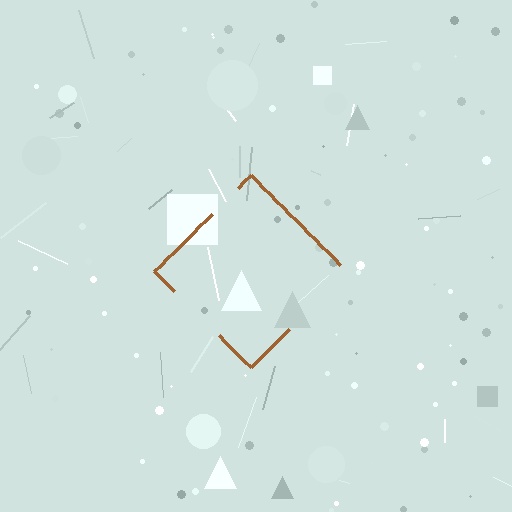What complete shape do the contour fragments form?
The contour fragments form a diamond.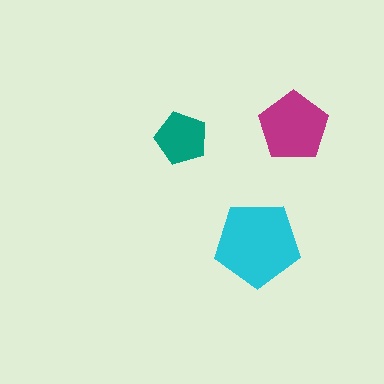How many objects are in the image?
There are 3 objects in the image.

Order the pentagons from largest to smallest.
the cyan one, the magenta one, the teal one.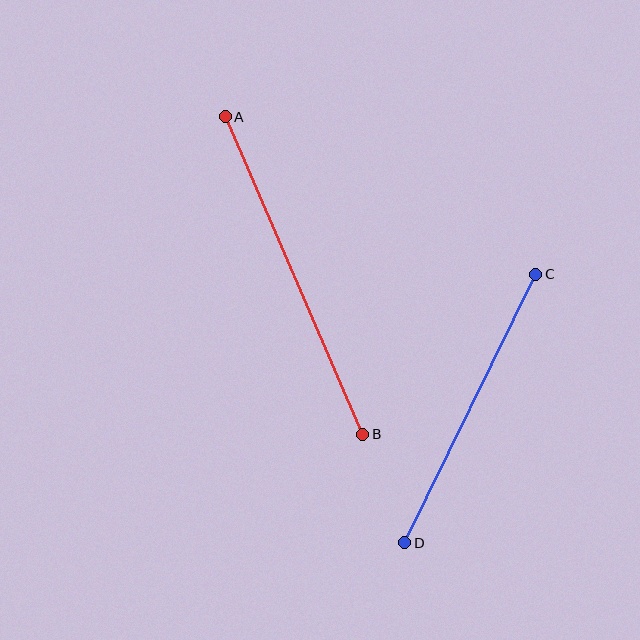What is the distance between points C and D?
The distance is approximately 299 pixels.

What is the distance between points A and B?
The distance is approximately 346 pixels.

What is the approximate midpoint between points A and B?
The midpoint is at approximately (294, 275) pixels.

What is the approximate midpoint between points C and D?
The midpoint is at approximately (470, 408) pixels.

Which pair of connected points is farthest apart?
Points A and B are farthest apart.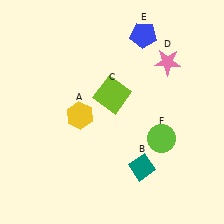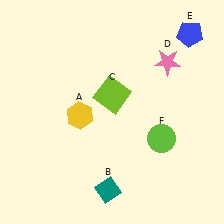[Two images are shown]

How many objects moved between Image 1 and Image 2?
2 objects moved between the two images.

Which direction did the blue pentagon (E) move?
The blue pentagon (E) moved right.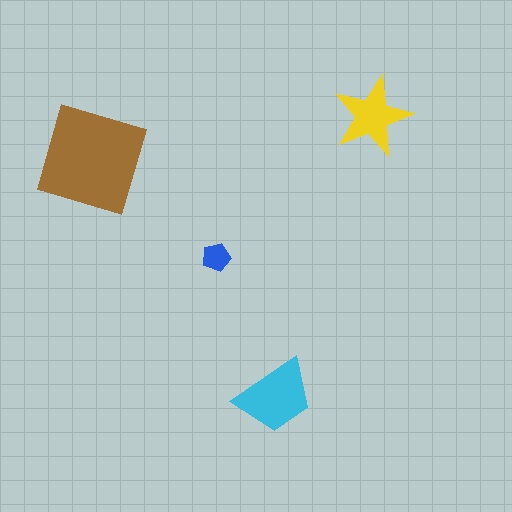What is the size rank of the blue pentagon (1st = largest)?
4th.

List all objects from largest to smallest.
The brown square, the cyan trapezoid, the yellow star, the blue pentagon.